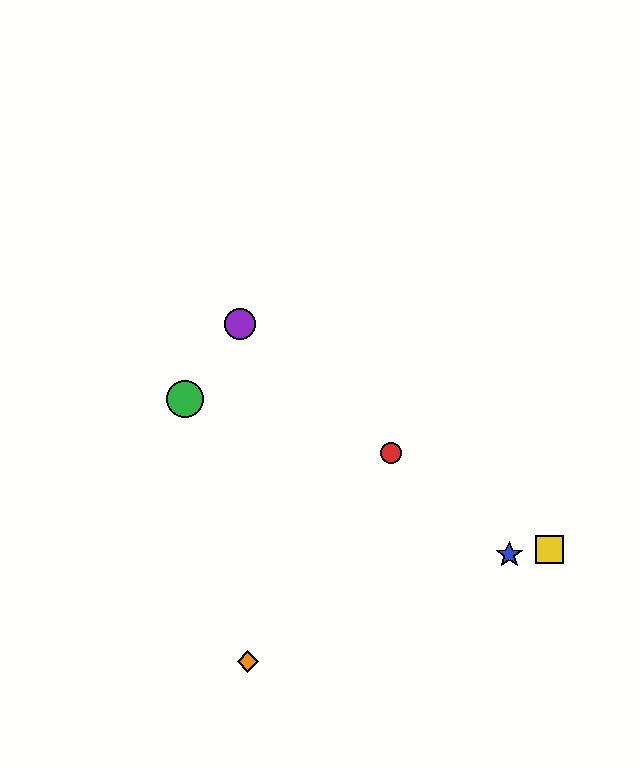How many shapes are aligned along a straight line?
3 shapes (the red circle, the blue star, the purple circle) are aligned along a straight line.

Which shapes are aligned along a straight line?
The red circle, the blue star, the purple circle are aligned along a straight line.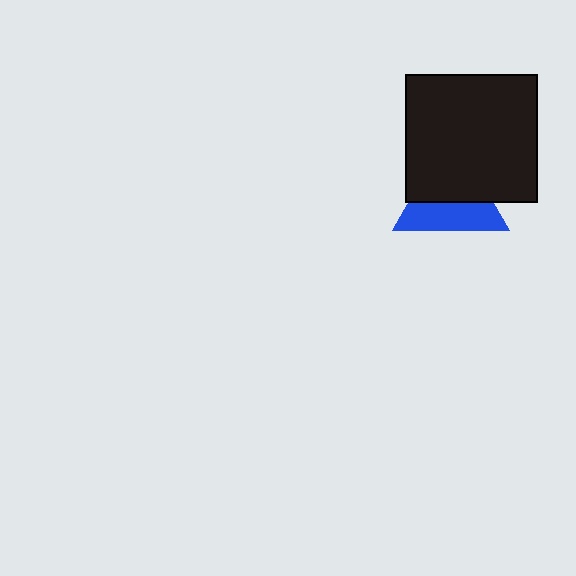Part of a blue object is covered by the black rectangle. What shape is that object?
It is a triangle.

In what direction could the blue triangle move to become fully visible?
The blue triangle could move down. That would shift it out from behind the black rectangle entirely.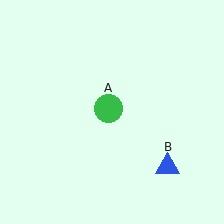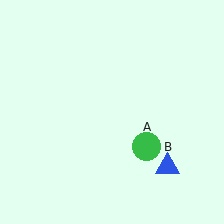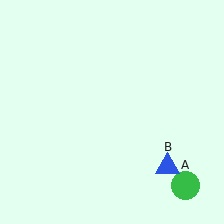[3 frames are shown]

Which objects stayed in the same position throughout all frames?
Blue triangle (object B) remained stationary.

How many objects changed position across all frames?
1 object changed position: green circle (object A).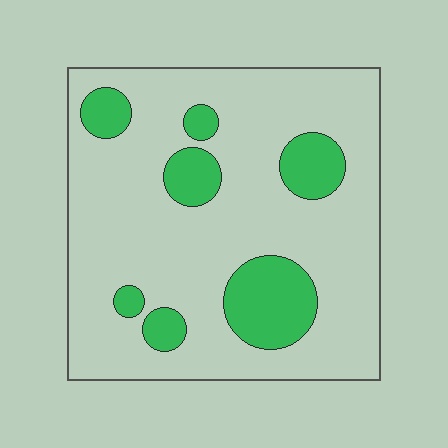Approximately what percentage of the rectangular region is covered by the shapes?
Approximately 20%.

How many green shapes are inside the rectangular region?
7.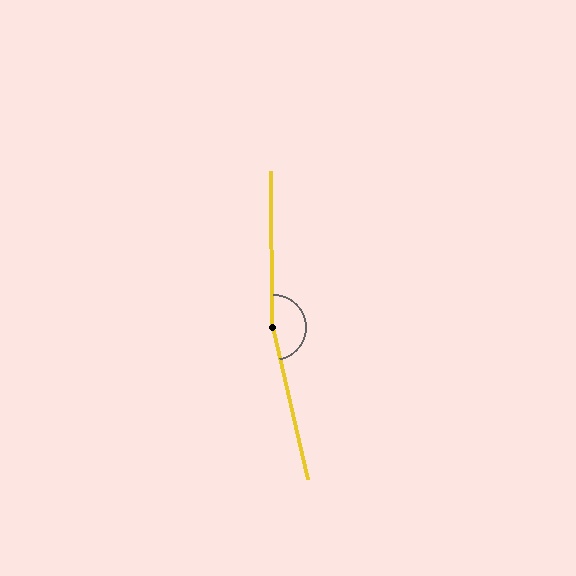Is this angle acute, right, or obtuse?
It is obtuse.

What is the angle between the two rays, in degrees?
Approximately 168 degrees.